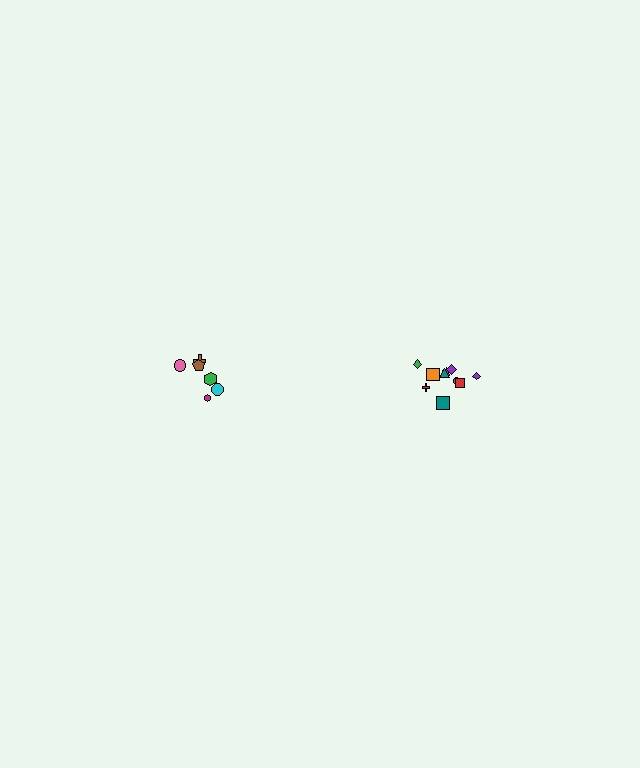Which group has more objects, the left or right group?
The right group.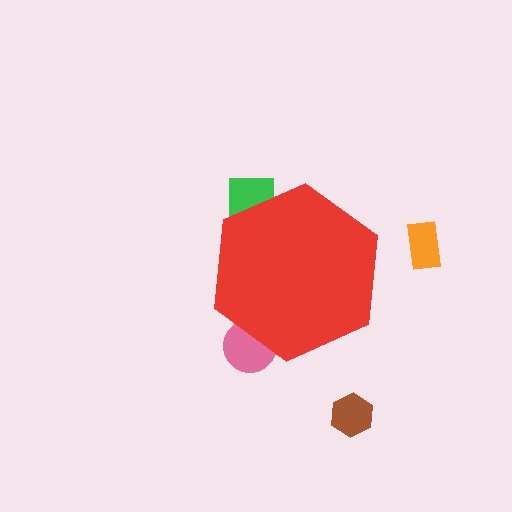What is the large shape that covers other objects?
A red hexagon.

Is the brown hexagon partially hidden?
No, the brown hexagon is fully visible.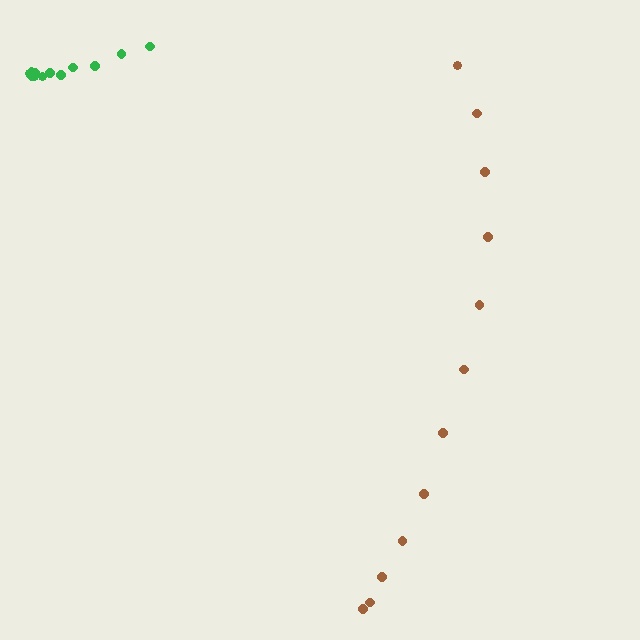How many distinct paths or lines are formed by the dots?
There are 2 distinct paths.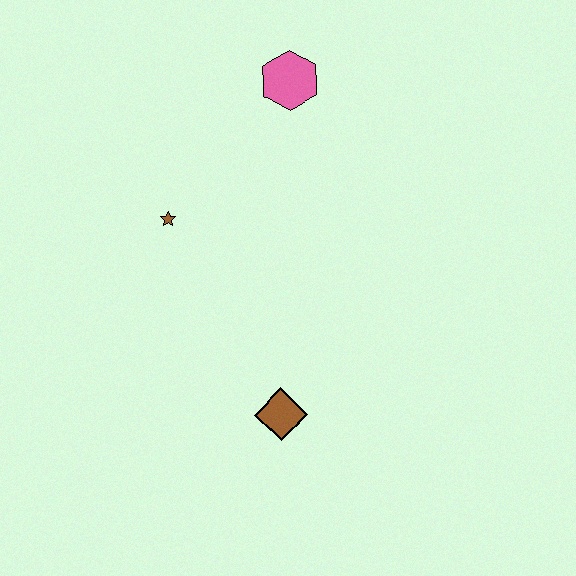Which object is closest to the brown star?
The pink hexagon is closest to the brown star.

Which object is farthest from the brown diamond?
The pink hexagon is farthest from the brown diamond.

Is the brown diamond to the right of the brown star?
Yes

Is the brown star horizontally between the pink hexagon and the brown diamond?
No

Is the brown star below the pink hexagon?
Yes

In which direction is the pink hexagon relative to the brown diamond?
The pink hexagon is above the brown diamond.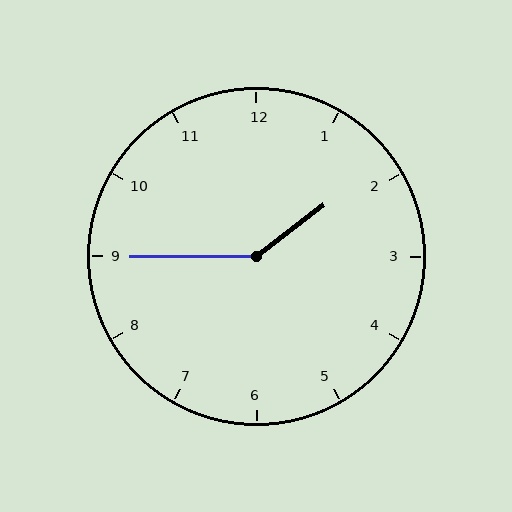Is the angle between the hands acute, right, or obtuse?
It is obtuse.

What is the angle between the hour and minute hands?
Approximately 142 degrees.